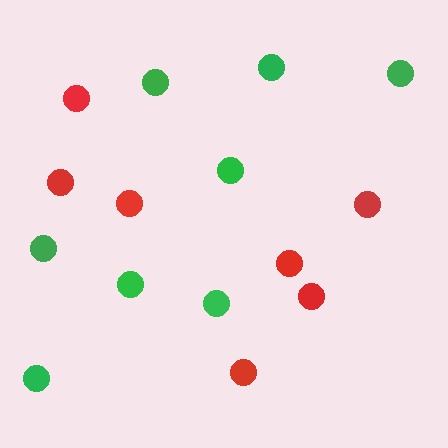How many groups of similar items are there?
There are 2 groups: one group of red circles (7) and one group of green circles (8).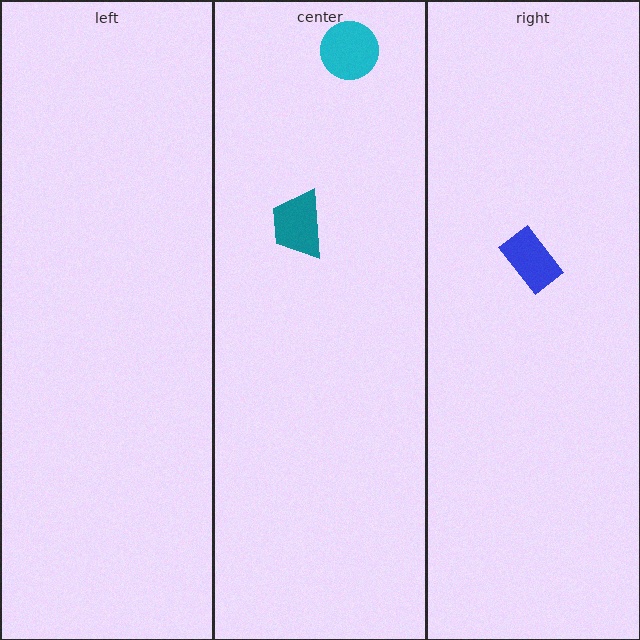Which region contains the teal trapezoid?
The center region.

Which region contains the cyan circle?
The center region.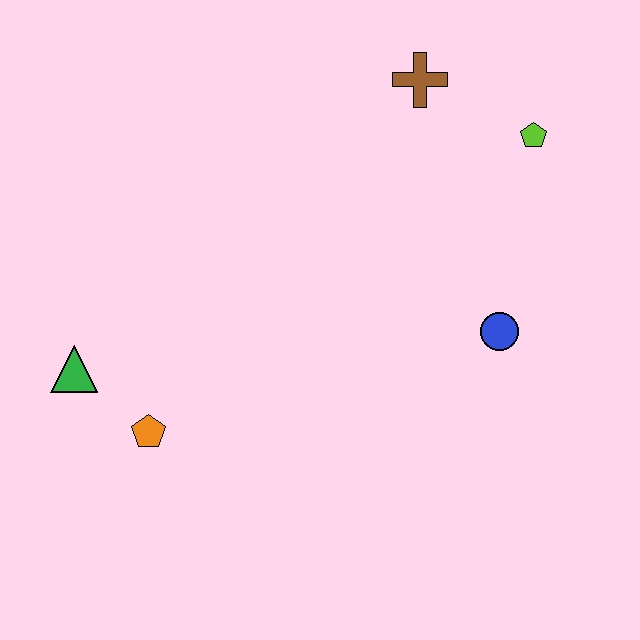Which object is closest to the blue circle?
The lime pentagon is closest to the blue circle.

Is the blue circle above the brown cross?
No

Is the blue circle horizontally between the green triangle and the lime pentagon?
Yes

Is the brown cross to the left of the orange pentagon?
No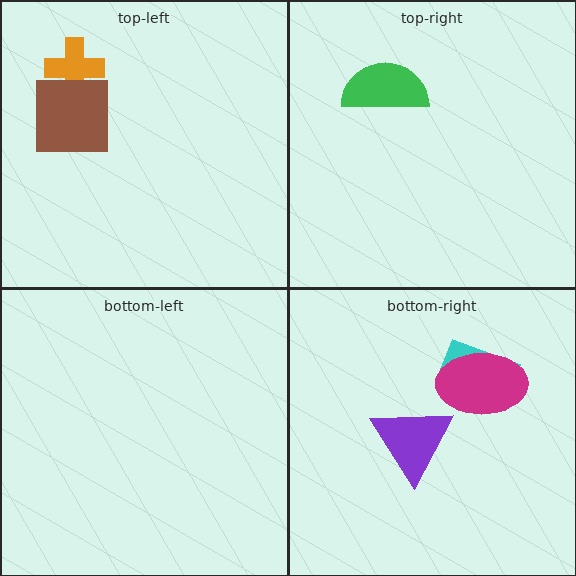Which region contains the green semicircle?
The top-right region.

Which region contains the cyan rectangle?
The bottom-right region.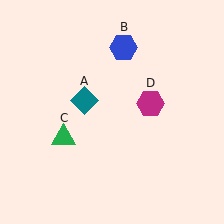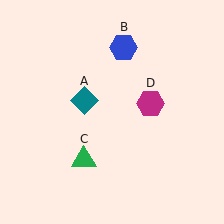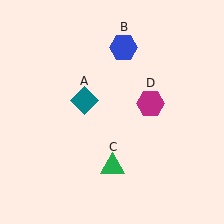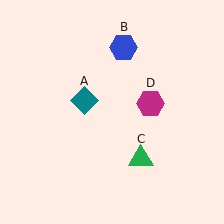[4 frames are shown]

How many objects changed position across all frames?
1 object changed position: green triangle (object C).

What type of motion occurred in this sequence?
The green triangle (object C) rotated counterclockwise around the center of the scene.